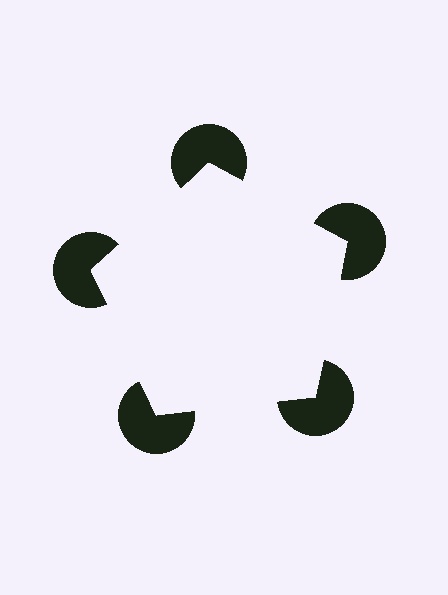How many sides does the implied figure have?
5 sides.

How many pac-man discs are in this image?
There are 5 — one at each vertex of the illusory pentagon.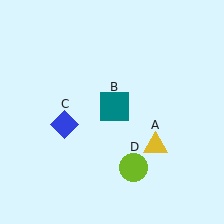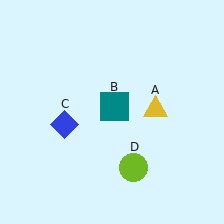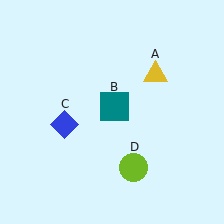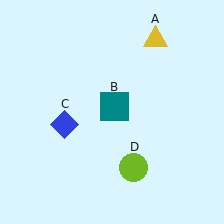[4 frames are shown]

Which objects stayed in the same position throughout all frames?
Teal square (object B) and blue diamond (object C) and lime circle (object D) remained stationary.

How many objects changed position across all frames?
1 object changed position: yellow triangle (object A).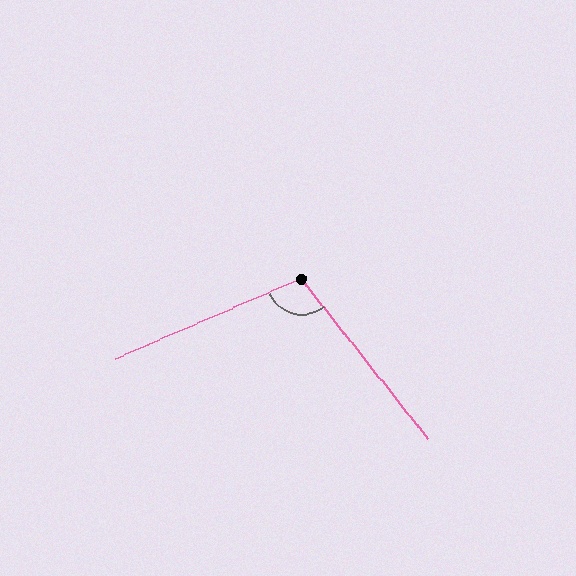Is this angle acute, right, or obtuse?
It is obtuse.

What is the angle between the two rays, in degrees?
Approximately 105 degrees.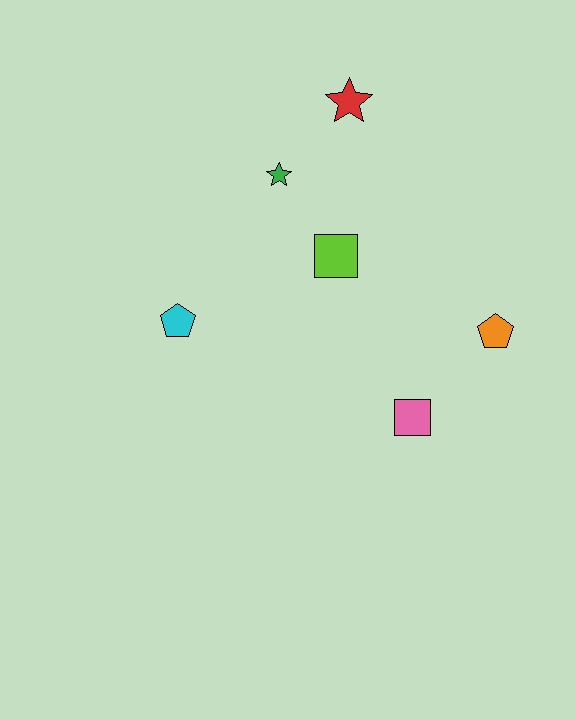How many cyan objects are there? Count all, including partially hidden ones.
There is 1 cyan object.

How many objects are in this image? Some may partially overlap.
There are 6 objects.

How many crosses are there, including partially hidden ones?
There are no crosses.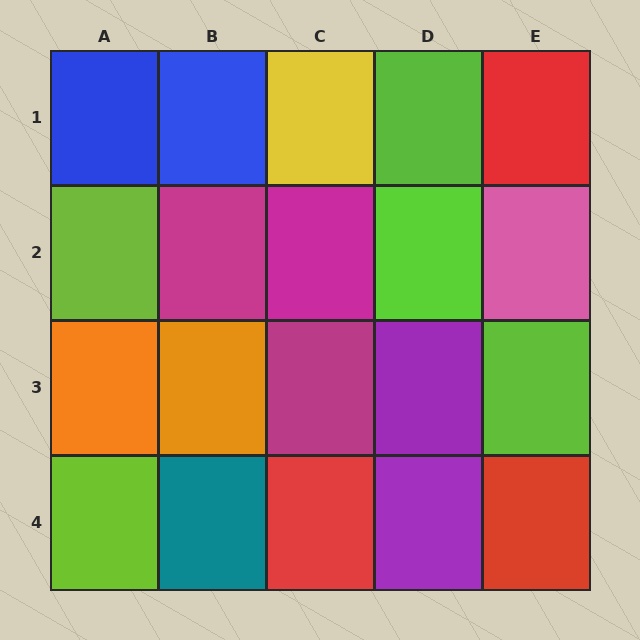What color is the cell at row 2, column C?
Magenta.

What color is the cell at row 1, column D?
Lime.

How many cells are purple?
2 cells are purple.